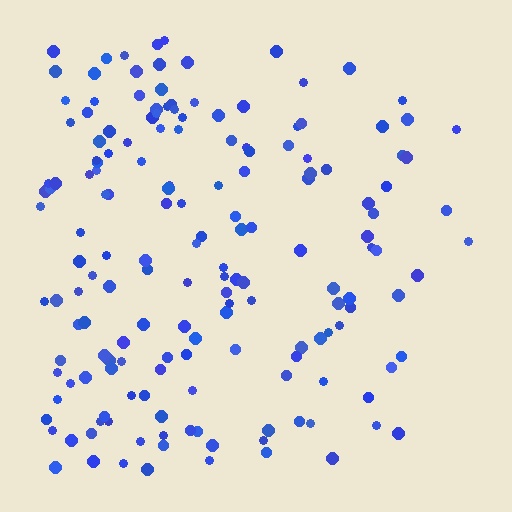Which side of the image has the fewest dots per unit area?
The right.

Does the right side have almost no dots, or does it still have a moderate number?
Still a moderate number, just noticeably fewer than the left.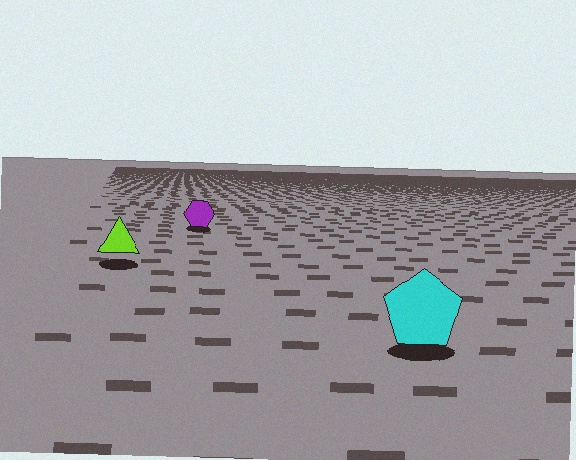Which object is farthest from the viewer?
The purple hexagon is farthest from the viewer. It appears smaller and the ground texture around it is denser.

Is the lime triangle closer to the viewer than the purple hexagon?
Yes. The lime triangle is closer — you can tell from the texture gradient: the ground texture is coarser near it.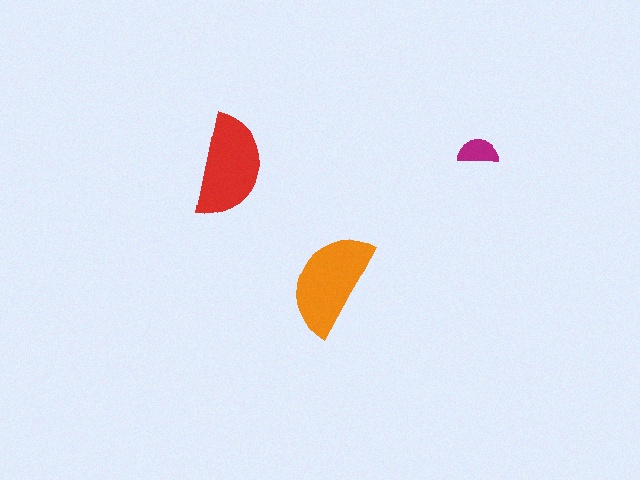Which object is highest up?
The magenta semicircle is topmost.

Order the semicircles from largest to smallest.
the orange one, the red one, the magenta one.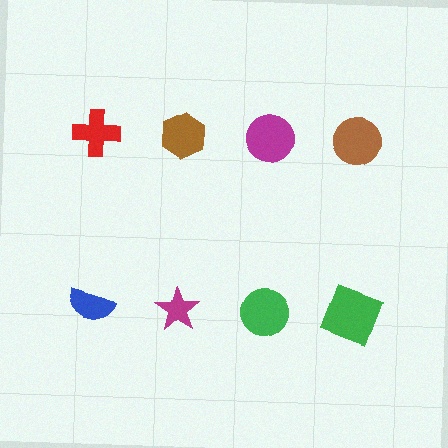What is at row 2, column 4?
A green square.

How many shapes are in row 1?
4 shapes.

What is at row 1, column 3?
A magenta circle.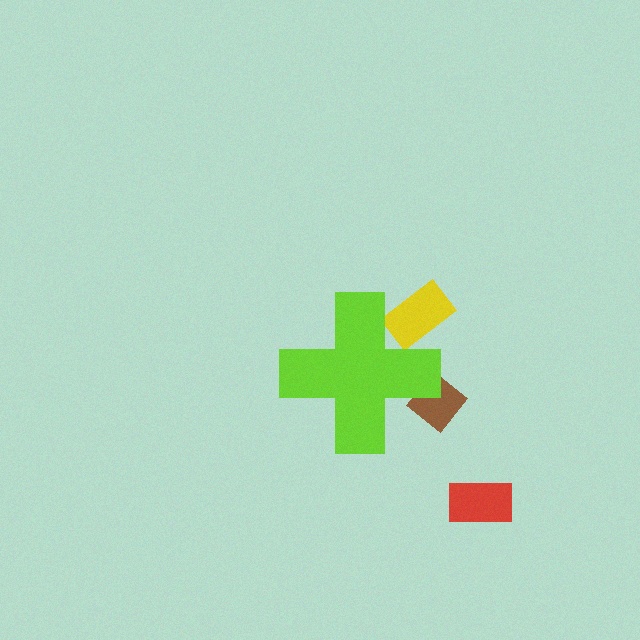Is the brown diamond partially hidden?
Yes, the brown diamond is partially hidden behind the lime cross.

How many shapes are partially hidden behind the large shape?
2 shapes are partially hidden.